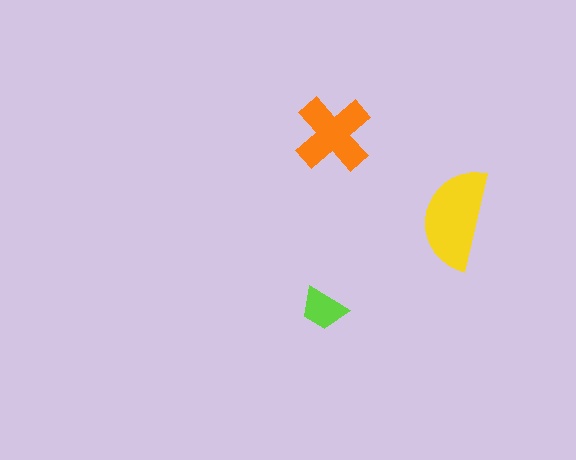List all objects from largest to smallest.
The yellow semicircle, the orange cross, the lime trapezoid.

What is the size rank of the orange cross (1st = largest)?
2nd.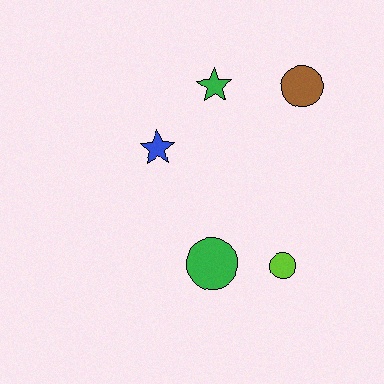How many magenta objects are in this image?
There are no magenta objects.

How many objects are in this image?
There are 5 objects.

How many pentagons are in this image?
There are no pentagons.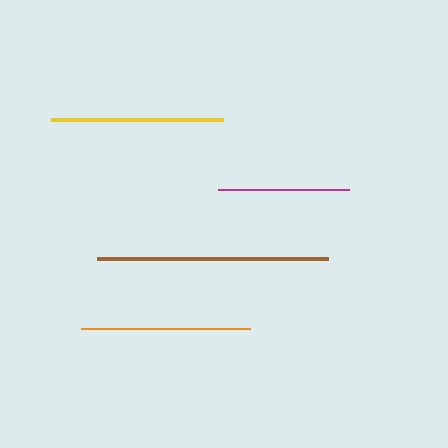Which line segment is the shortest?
The magenta line is the shortest at approximately 131 pixels.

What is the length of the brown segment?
The brown segment is approximately 231 pixels long.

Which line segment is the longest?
The brown line is the longest at approximately 231 pixels.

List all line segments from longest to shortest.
From longest to shortest: brown, yellow, orange, magenta.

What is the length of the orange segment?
The orange segment is approximately 169 pixels long.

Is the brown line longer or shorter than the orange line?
The brown line is longer than the orange line.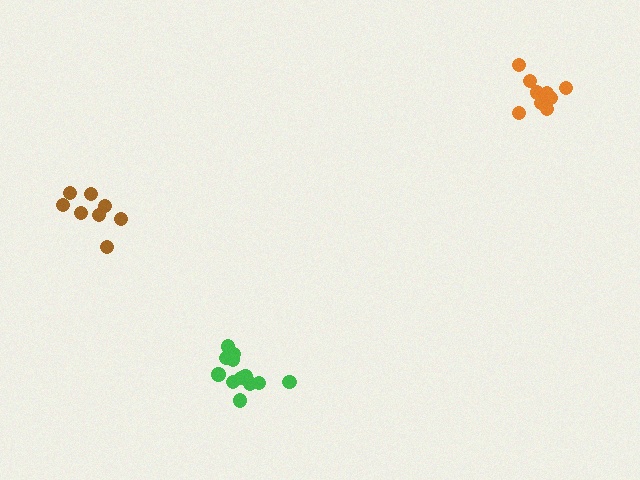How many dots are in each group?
Group 1: 8 dots, Group 2: 12 dots, Group 3: 9 dots (29 total).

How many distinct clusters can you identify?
There are 3 distinct clusters.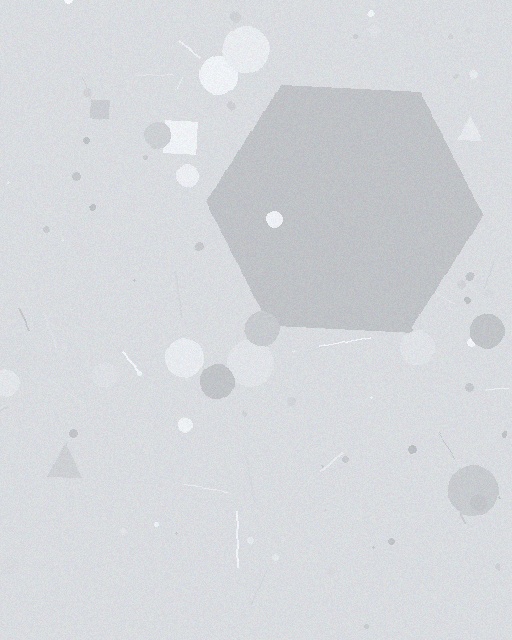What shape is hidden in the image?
A hexagon is hidden in the image.